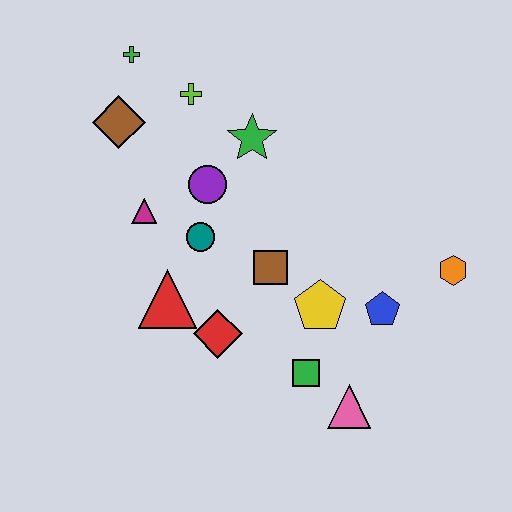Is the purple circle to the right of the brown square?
No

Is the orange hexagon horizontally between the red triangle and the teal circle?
No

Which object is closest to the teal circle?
The purple circle is closest to the teal circle.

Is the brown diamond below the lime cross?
Yes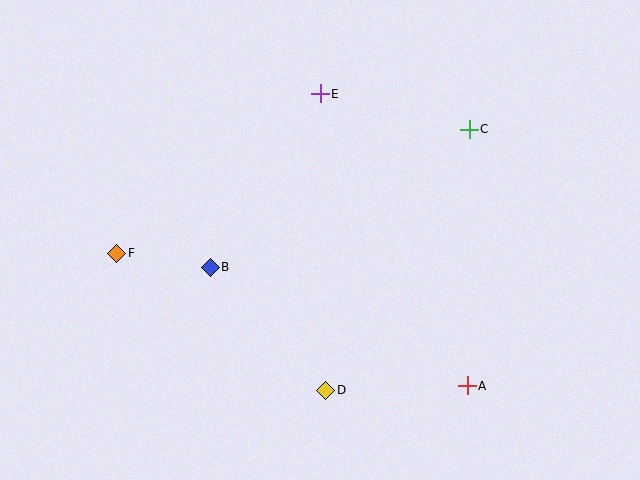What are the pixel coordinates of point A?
Point A is at (467, 386).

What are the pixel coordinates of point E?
Point E is at (320, 94).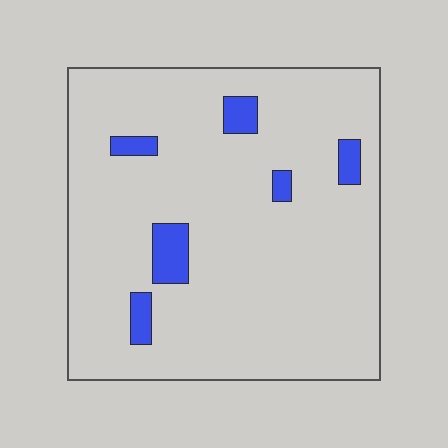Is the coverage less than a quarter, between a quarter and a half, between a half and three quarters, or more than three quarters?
Less than a quarter.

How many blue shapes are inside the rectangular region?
6.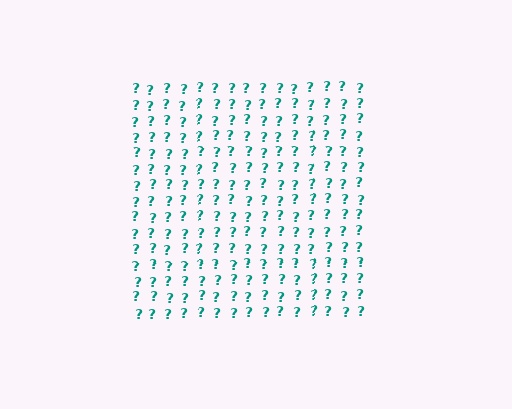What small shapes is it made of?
It is made of small question marks.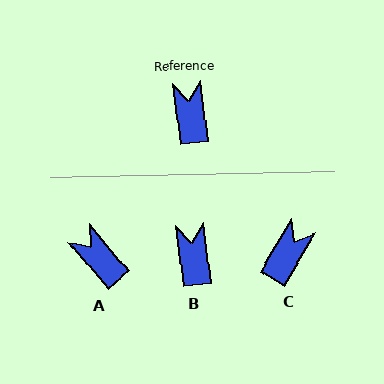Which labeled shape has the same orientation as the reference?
B.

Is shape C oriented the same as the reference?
No, it is off by about 38 degrees.